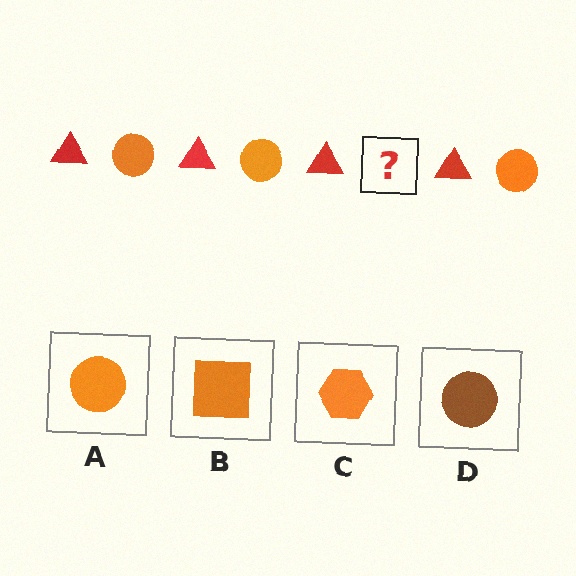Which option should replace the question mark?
Option A.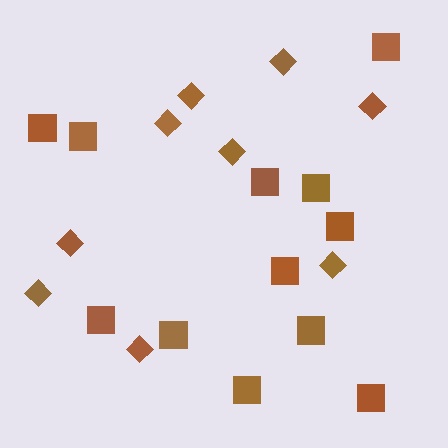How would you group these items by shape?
There are 2 groups: one group of diamonds (9) and one group of squares (12).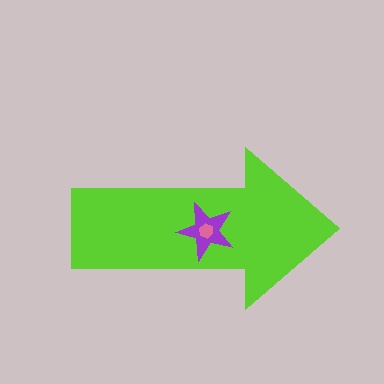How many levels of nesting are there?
3.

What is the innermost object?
The pink hexagon.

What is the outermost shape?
The lime arrow.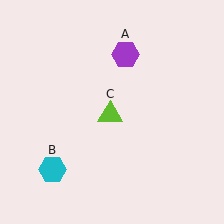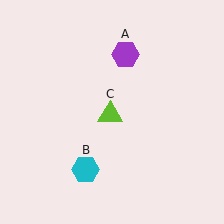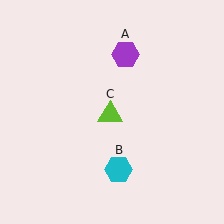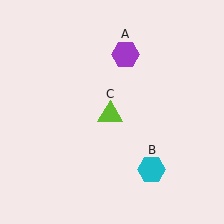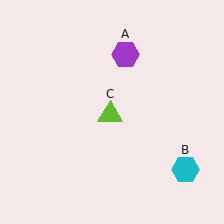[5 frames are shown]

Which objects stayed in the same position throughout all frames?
Purple hexagon (object A) and lime triangle (object C) remained stationary.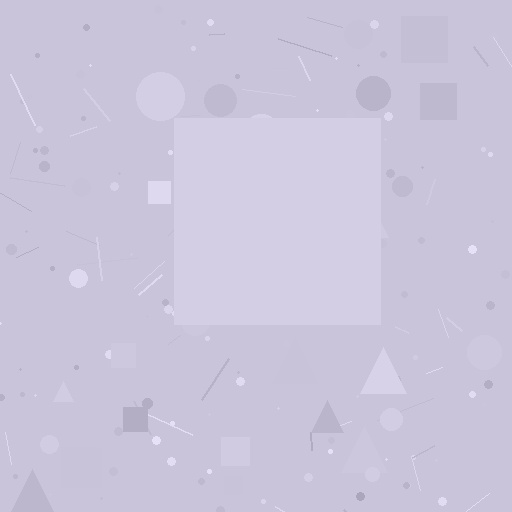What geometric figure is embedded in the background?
A square is embedded in the background.